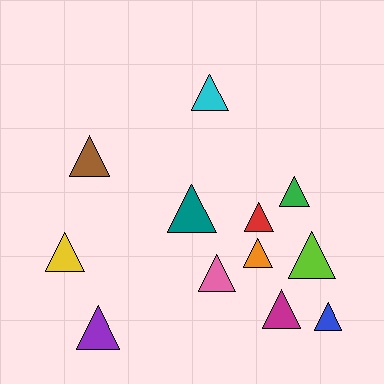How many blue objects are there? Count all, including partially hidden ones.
There is 1 blue object.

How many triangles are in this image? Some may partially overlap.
There are 12 triangles.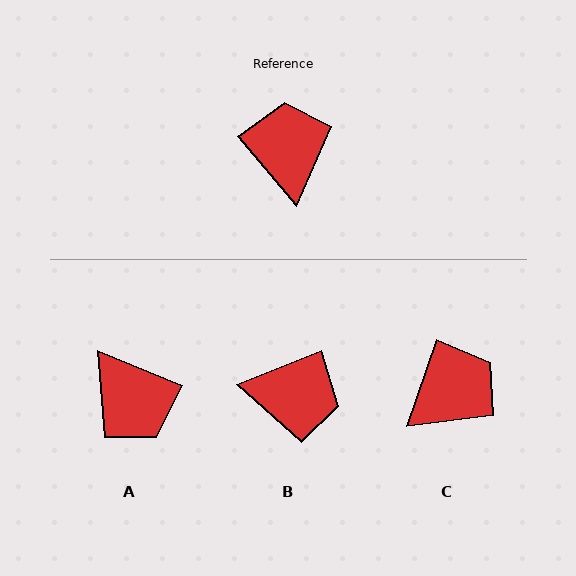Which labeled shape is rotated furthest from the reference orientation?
A, about 153 degrees away.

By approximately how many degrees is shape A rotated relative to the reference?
Approximately 153 degrees clockwise.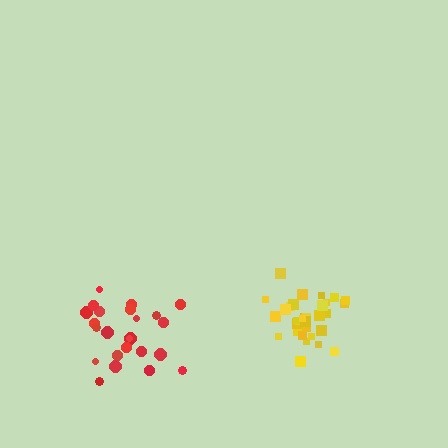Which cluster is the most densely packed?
Yellow.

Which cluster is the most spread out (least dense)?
Red.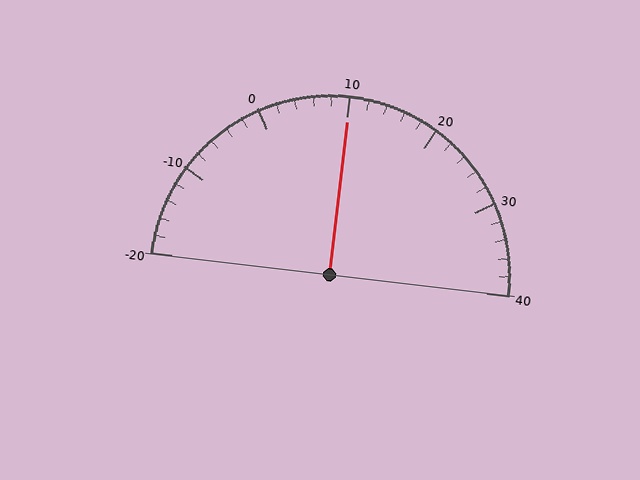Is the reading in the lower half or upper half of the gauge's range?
The reading is in the upper half of the range (-20 to 40).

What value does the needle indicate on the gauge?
The needle indicates approximately 10.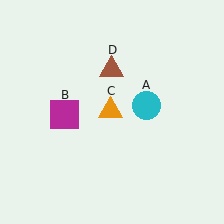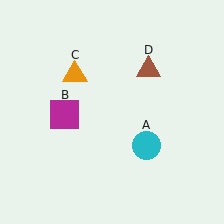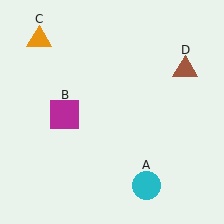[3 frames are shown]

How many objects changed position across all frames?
3 objects changed position: cyan circle (object A), orange triangle (object C), brown triangle (object D).